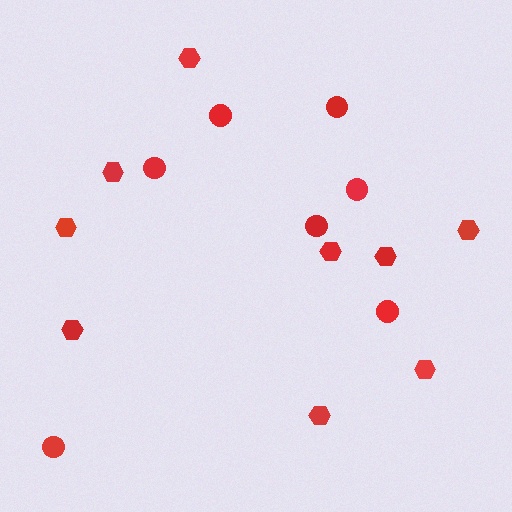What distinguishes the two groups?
There are 2 groups: one group of hexagons (9) and one group of circles (7).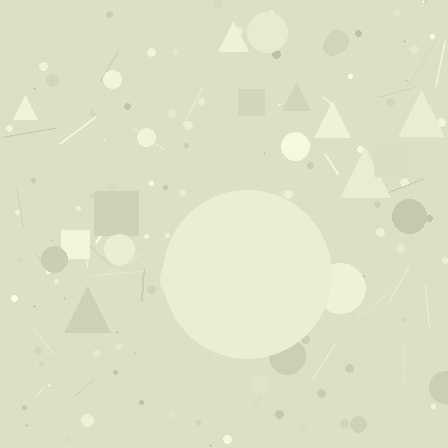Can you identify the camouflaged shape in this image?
The camouflaged shape is a circle.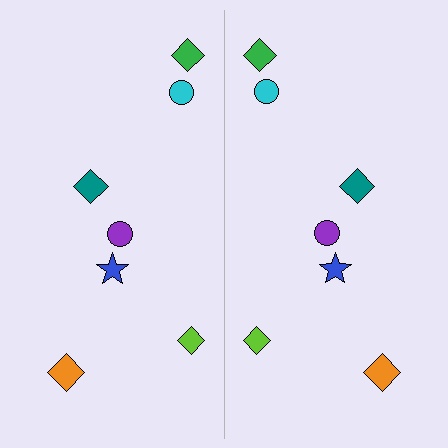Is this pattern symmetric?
Yes, this pattern has bilateral (reflection) symmetry.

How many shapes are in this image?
There are 14 shapes in this image.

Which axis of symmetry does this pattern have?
The pattern has a vertical axis of symmetry running through the center of the image.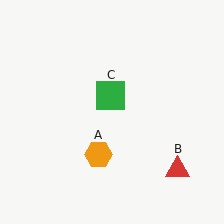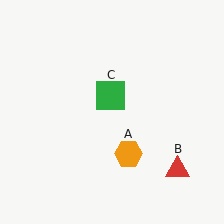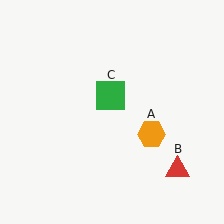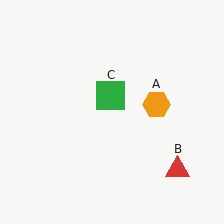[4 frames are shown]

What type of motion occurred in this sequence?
The orange hexagon (object A) rotated counterclockwise around the center of the scene.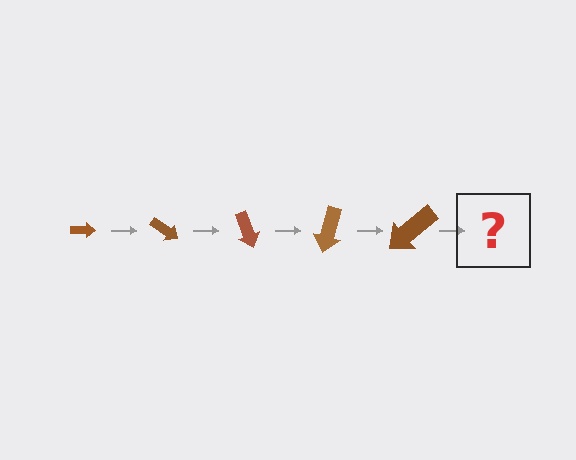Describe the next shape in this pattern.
It should be an arrow, larger than the previous one and rotated 175 degrees from the start.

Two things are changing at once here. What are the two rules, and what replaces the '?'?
The two rules are that the arrow grows larger each step and it rotates 35 degrees each step. The '?' should be an arrow, larger than the previous one and rotated 175 degrees from the start.